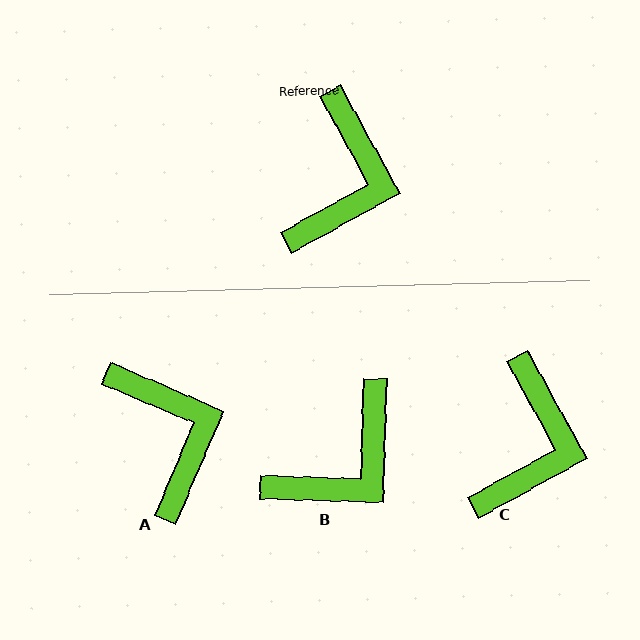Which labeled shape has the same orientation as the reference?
C.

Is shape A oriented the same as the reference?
No, it is off by about 38 degrees.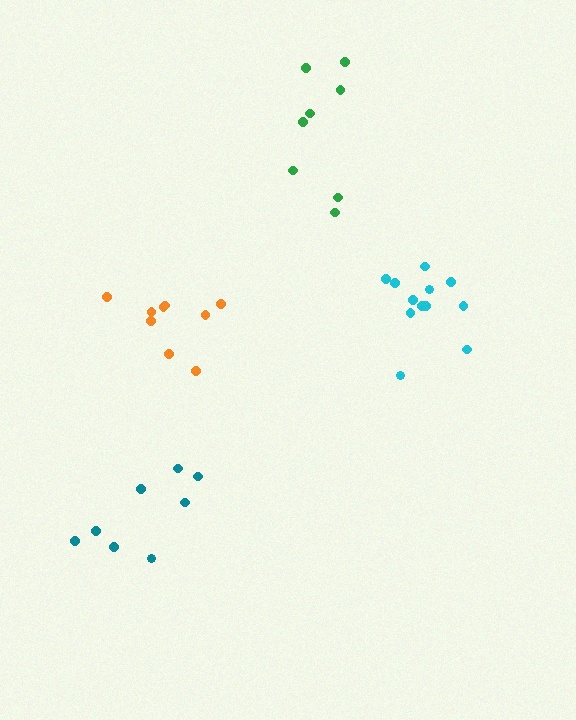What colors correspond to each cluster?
The clusters are colored: cyan, orange, teal, green.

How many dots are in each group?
Group 1: 12 dots, Group 2: 9 dots, Group 3: 8 dots, Group 4: 8 dots (37 total).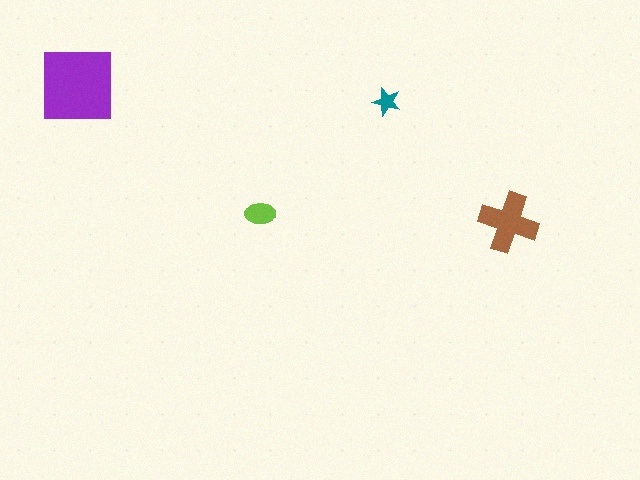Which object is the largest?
The purple square.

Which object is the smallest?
The teal star.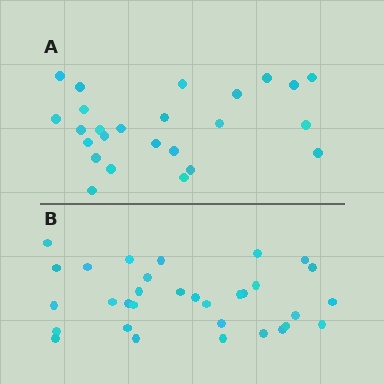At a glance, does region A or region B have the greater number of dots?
Region B (the bottom region) has more dots.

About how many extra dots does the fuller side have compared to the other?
Region B has roughly 8 or so more dots than region A.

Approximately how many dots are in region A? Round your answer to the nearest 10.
About 20 dots. (The exact count is 25, which rounds to 20.)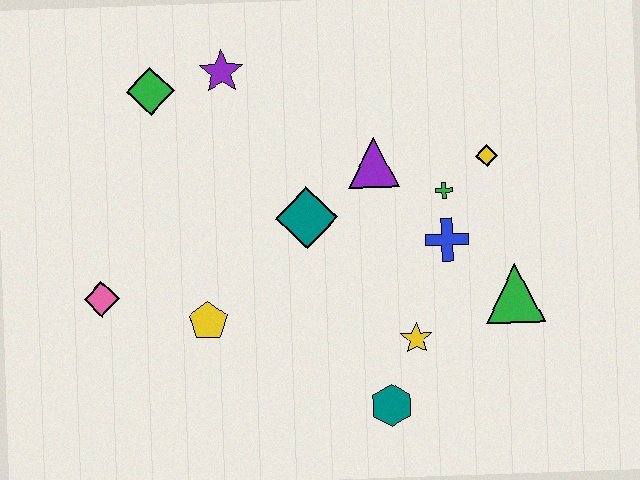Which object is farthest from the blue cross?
The pink diamond is farthest from the blue cross.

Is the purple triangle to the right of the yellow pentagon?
Yes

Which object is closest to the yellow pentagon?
The pink diamond is closest to the yellow pentagon.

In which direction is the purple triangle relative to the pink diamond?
The purple triangle is to the right of the pink diamond.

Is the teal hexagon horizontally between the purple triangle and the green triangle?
Yes